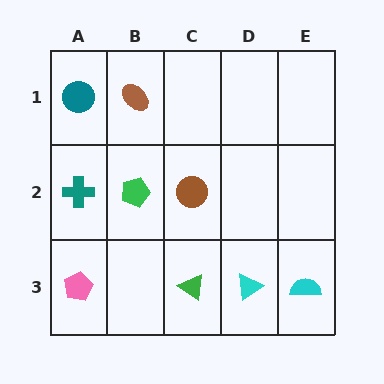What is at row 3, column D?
A cyan triangle.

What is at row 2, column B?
A green pentagon.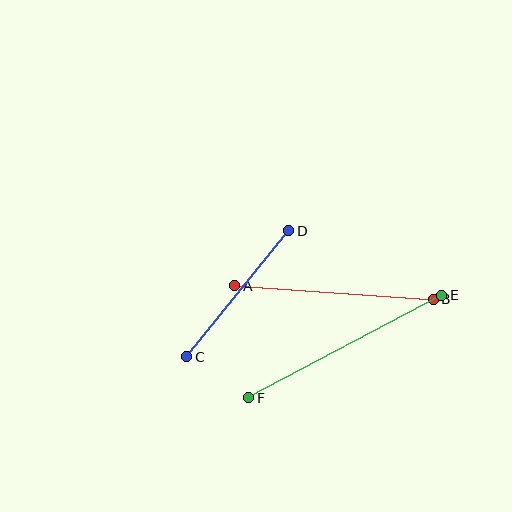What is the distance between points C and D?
The distance is approximately 162 pixels.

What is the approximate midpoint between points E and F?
The midpoint is at approximately (345, 346) pixels.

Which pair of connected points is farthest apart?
Points E and F are farthest apart.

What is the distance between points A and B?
The distance is approximately 199 pixels.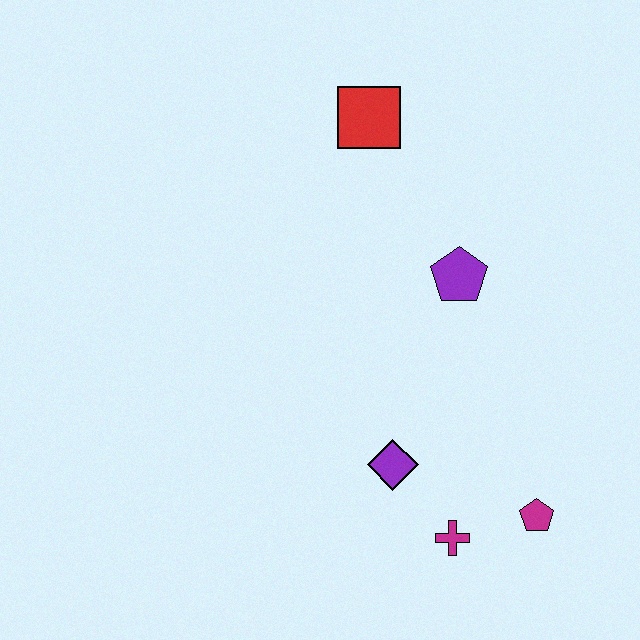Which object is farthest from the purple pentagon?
The magenta cross is farthest from the purple pentagon.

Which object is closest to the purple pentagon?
The red square is closest to the purple pentagon.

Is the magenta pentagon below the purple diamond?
Yes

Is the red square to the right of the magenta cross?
No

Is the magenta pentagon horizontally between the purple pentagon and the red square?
No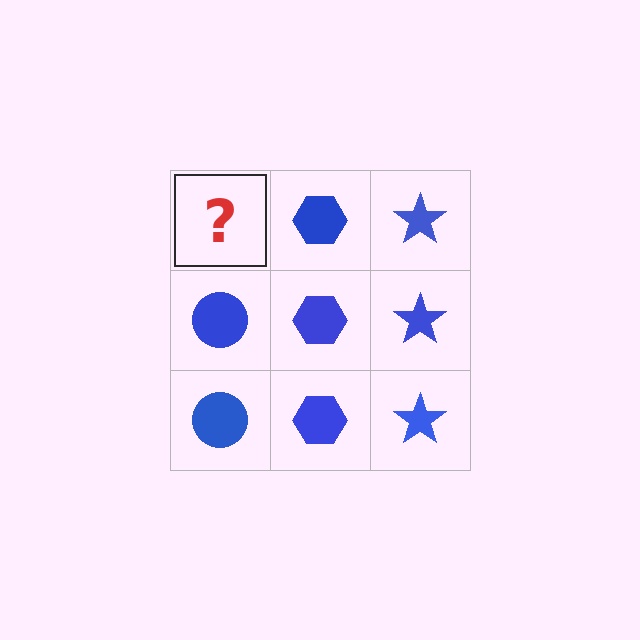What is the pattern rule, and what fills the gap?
The rule is that each column has a consistent shape. The gap should be filled with a blue circle.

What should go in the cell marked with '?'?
The missing cell should contain a blue circle.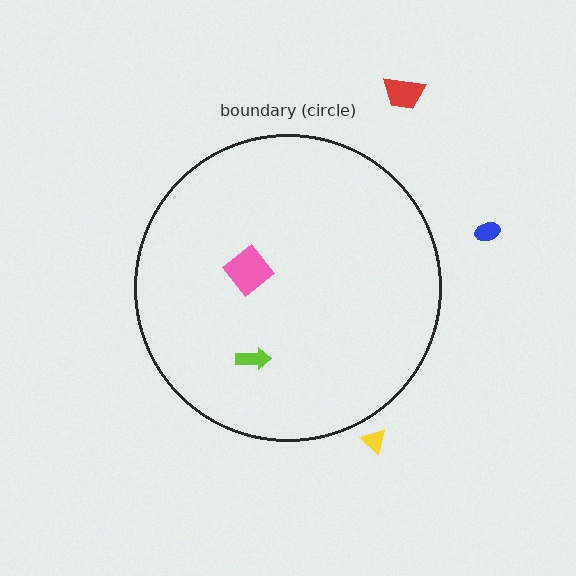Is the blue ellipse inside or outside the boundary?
Outside.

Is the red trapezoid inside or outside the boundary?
Outside.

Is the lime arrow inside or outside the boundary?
Inside.